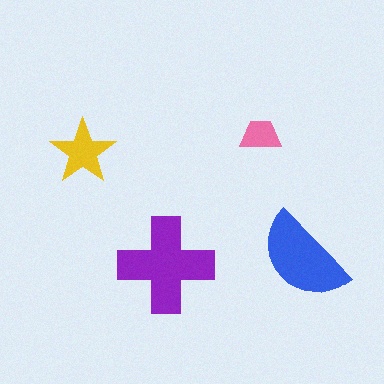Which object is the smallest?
The pink trapezoid.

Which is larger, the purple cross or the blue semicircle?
The purple cross.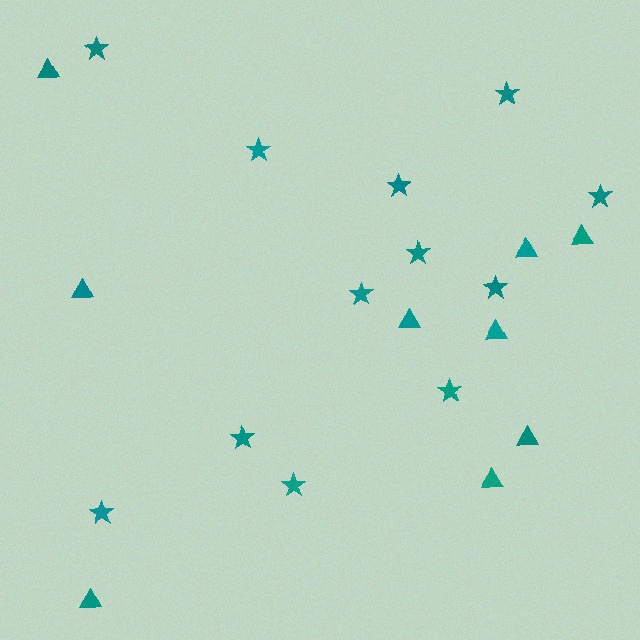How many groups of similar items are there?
There are 2 groups: one group of stars (12) and one group of triangles (9).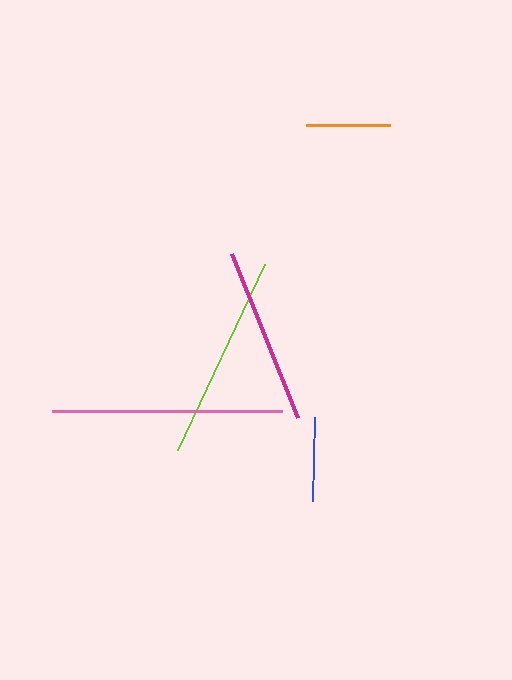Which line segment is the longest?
The pink line is the longest at approximately 230 pixels.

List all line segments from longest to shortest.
From longest to shortest: pink, lime, magenta, orange, blue.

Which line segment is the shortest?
The blue line is the shortest at approximately 84 pixels.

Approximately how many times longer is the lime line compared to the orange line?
The lime line is approximately 2.4 times the length of the orange line.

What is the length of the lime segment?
The lime segment is approximately 206 pixels long.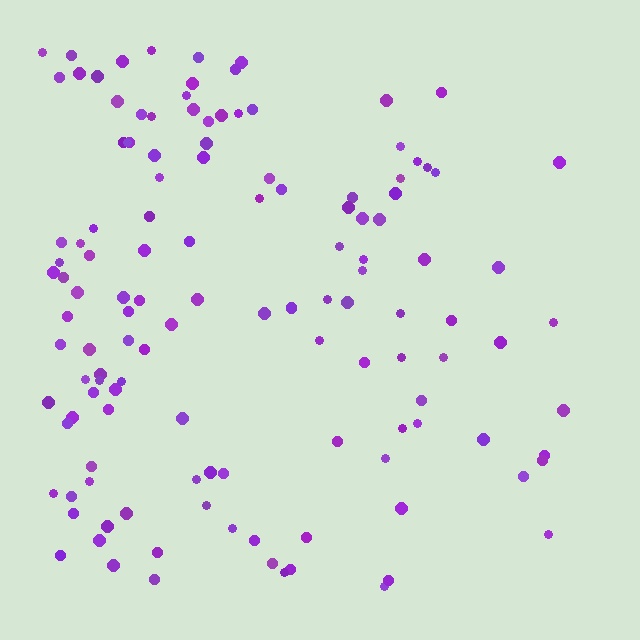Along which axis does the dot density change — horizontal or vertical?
Horizontal.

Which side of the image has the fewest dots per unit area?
The right.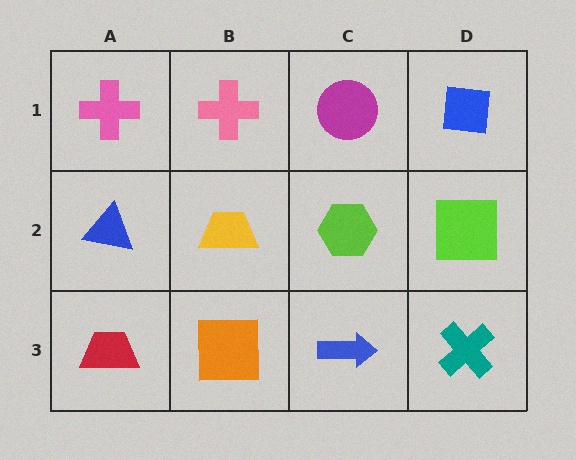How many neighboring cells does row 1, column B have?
3.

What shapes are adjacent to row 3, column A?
A blue triangle (row 2, column A), an orange square (row 3, column B).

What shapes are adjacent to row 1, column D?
A lime square (row 2, column D), a magenta circle (row 1, column C).